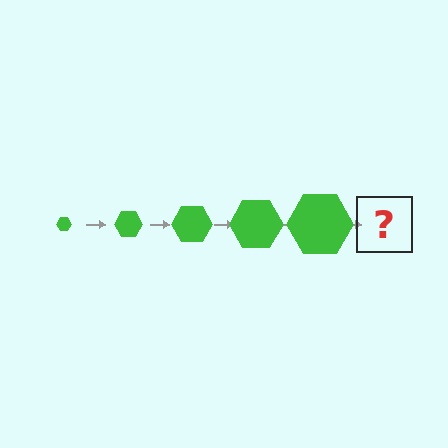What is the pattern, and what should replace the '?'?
The pattern is that the hexagon gets progressively larger each step. The '?' should be a green hexagon, larger than the previous one.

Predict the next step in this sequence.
The next step is a green hexagon, larger than the previous one.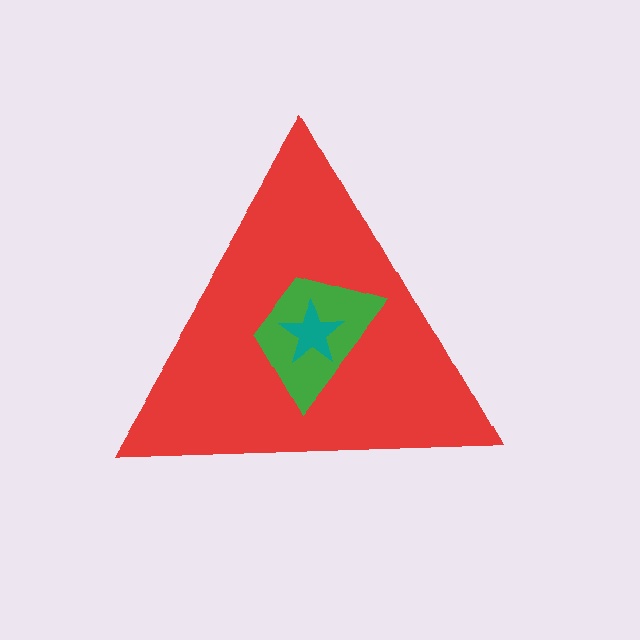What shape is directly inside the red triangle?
The green trapezoid.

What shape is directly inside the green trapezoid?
The teal star.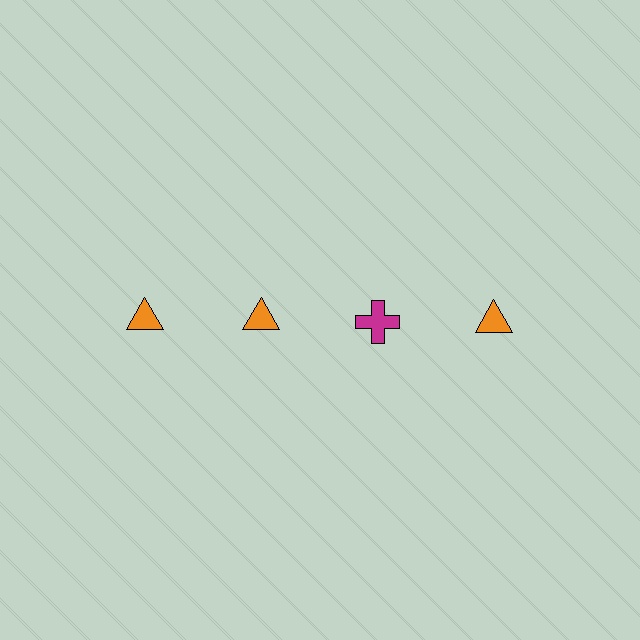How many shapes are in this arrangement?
There are 4 shapes arranged in a grid pattern.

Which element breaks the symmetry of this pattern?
The magenta cross in the top row, center column breaks the symmetry. All other shapes are orange triangles.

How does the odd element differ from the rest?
It differs in both color (magenta instead of orange) and shape (cross instead of triangle).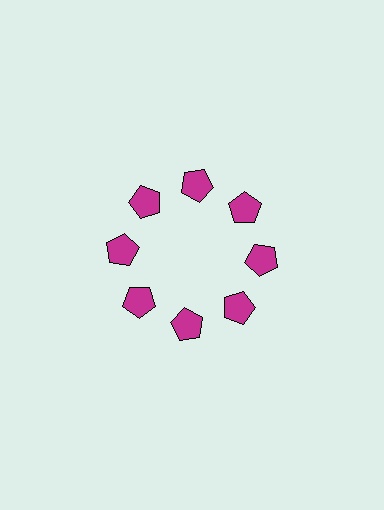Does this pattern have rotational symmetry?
Yes, this pattern has 8-fold rotational symmetry. It looks the same after rotating 45 degrees around the center.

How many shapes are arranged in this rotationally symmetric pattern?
There are 8 shapes, arranged in 8 groups of 1.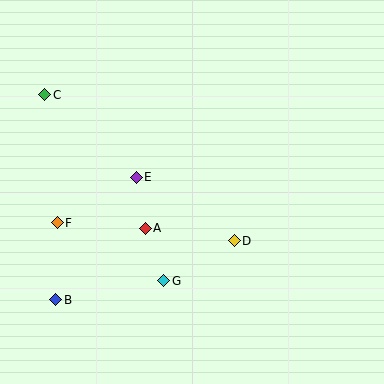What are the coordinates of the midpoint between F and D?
The midpoint between F and D is at (146, 232).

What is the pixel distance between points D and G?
The distance between D and G is 81 pixels.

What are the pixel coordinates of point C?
Point C is at (45, 95).